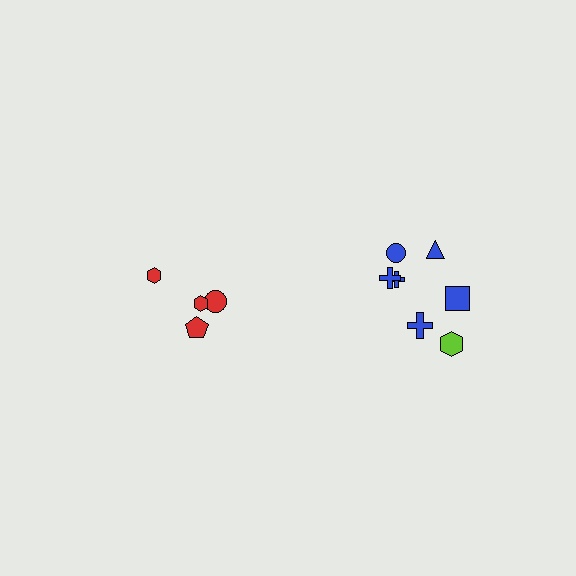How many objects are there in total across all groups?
There are 11 objects.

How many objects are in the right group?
There are 7 objects.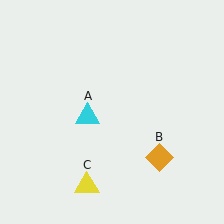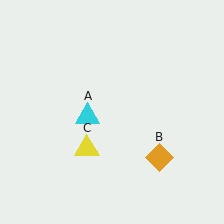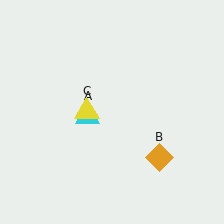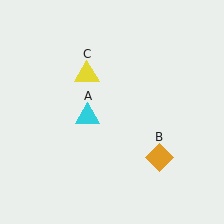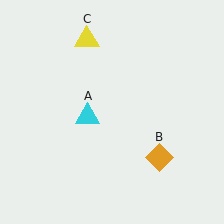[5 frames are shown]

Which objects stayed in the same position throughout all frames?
Cyan triangle (object A) and orange diamond (object B) remained stationary.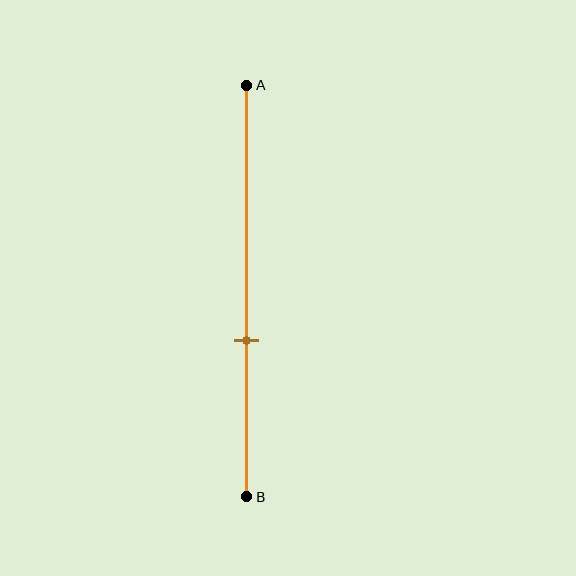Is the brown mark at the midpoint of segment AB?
No, the mark is at about 60% from A, not at the 50% midpoint.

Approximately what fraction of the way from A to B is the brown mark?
The brown mark is approximately 60% of the way from A to B.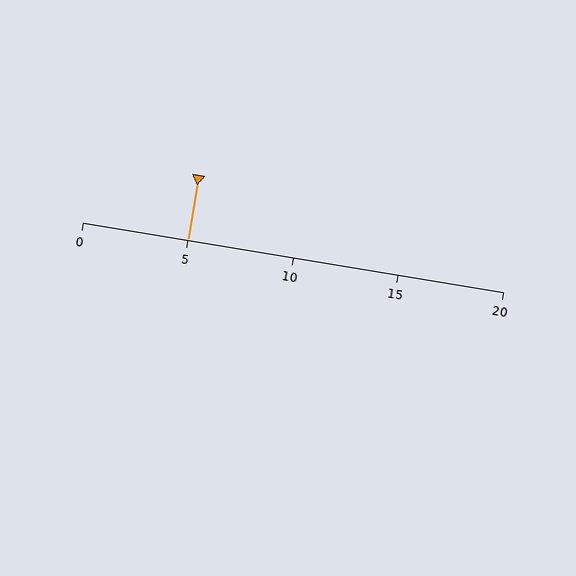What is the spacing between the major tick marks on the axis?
The major ticks are spaced 5 apart.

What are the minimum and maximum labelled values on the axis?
The axis runs from 0 to 20.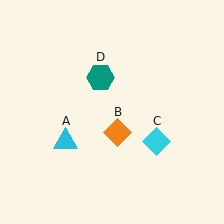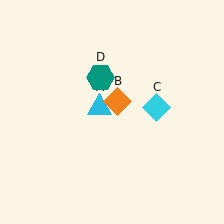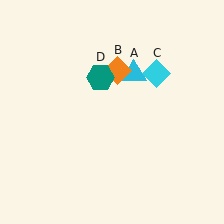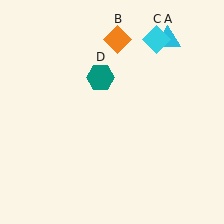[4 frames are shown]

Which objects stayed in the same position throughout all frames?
Teal hexagon (object D) remained stationary.